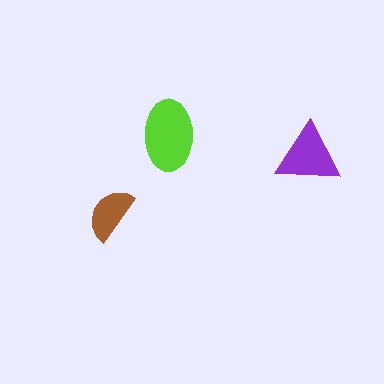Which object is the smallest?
The brown semicircle.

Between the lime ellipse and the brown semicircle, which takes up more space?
The lime ellipse.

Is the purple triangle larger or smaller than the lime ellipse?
Smaller.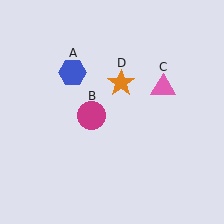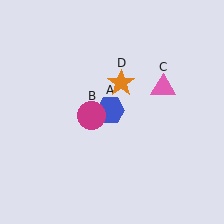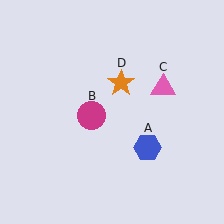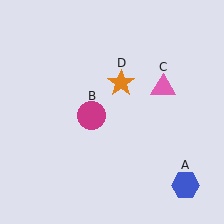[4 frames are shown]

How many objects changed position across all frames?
1 object changed position: blue hexagon (object A).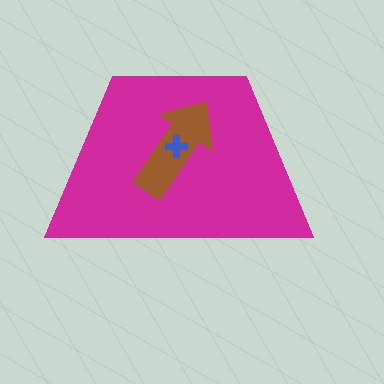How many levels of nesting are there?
3.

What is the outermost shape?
The magenta trapezoid.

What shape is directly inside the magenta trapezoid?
The brown arrow.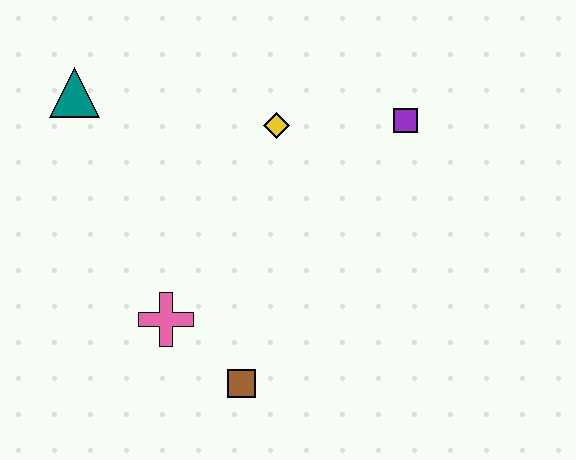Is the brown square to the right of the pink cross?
Yes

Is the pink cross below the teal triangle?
Yes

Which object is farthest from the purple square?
The teal triangle is farthest from the purple square.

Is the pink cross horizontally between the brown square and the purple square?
No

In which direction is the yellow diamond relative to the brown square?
The yellow diamond is above the brown square.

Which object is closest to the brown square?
The pink cross is closest to the brown square.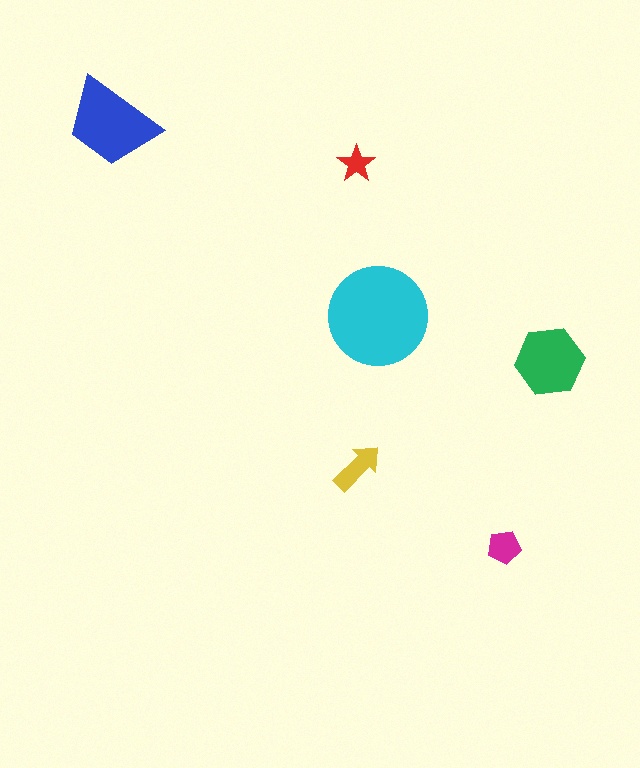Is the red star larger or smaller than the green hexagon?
Smaller.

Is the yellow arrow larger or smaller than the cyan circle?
Smaller.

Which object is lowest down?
The magenta pentagon is bottommost.